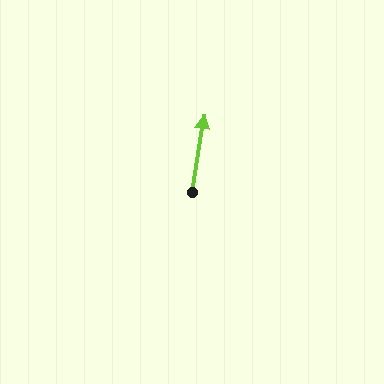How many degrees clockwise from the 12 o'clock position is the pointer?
Approximately 9 degrees.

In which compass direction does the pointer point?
North.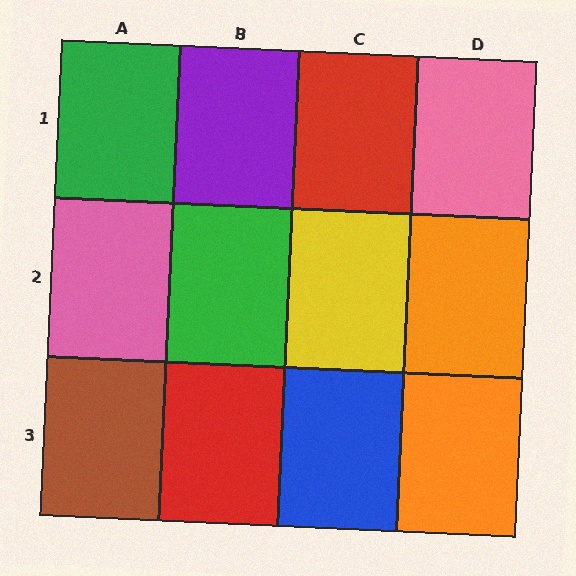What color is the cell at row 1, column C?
Red.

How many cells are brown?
1 cell is brown.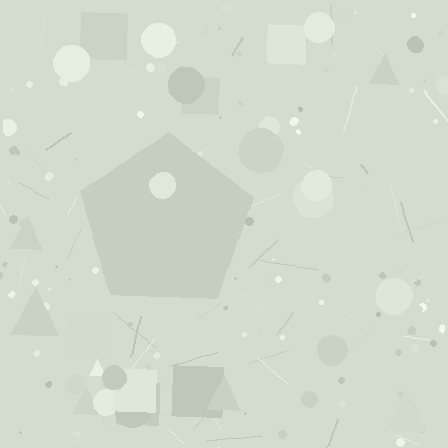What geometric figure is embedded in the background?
A pentagon is embedded in the background.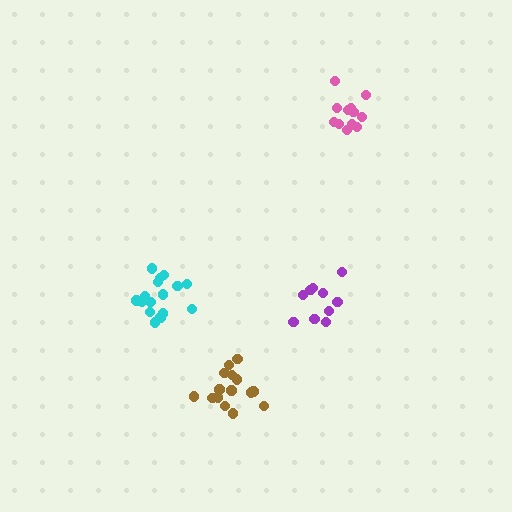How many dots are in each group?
Group 1: 10 dots, Group 2: 16 dots, Group 3: 15 dots, Group 4: 12 dots (53 total).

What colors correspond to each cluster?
The clusters are colored: purple, cyan, brown, pink.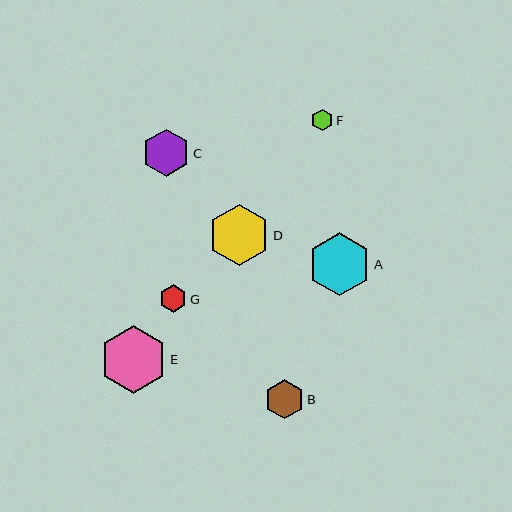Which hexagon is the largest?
Hexagon E is the largest with a size of approximately 67 pixels.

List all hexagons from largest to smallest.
From largest to smallest: E, A, D, C, B, G, F.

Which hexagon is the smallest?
Hexagon F is the smallest with a size of approximately 21 pixels.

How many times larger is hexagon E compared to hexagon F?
Hexagon E is approximately 3.2 times the size of hexagon F.